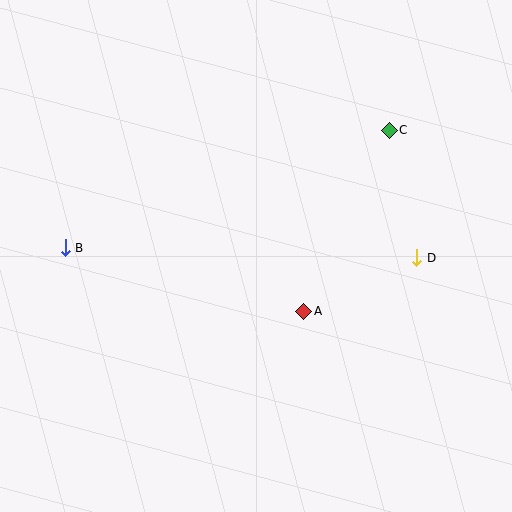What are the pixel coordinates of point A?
Point A is at (304, 311).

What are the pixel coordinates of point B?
Point B is at (65, 248).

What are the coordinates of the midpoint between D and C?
The midpoint between D and C is at (403, 194).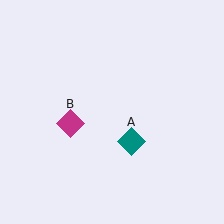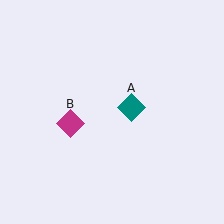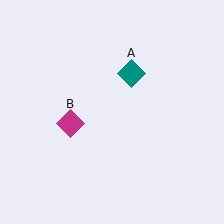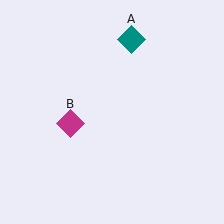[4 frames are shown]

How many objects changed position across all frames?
1 object changed position: teal diamond (object A).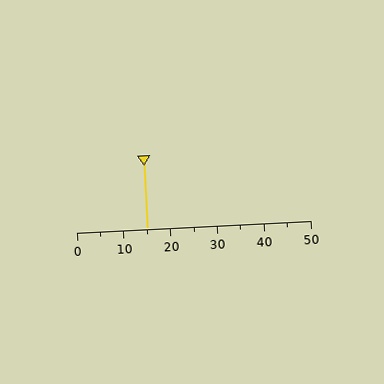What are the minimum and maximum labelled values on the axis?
The axis runs from 0 to 50.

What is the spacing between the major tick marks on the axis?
The major ticks are spaced 10 apart.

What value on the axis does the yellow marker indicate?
The marker indicates approximately 15.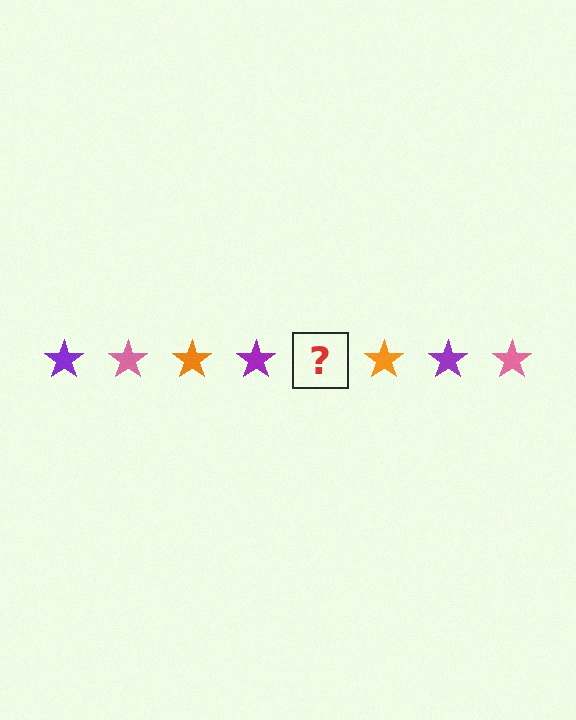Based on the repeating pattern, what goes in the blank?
The blank should be a pink star.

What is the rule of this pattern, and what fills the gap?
The rule is that the pattern cycles through purple, pink, orange stars. The gap should be filled with a pink star.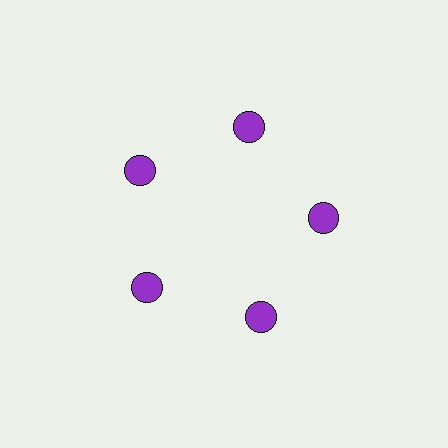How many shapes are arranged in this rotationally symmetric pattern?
There are 5 shapes, arranged in 5 groups of 1.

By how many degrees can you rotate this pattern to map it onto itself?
The pattern maps onto itself every 72 degrees of rotation.